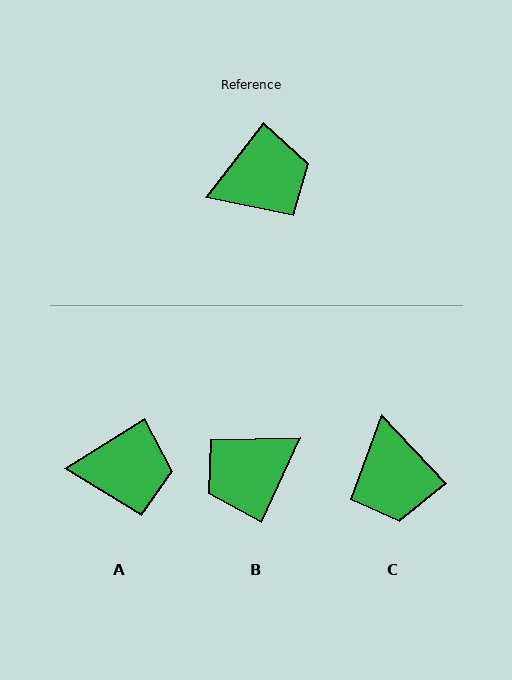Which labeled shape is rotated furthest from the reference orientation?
B, about 167 degrees away.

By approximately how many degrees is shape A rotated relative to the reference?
Approximately 20 degrees clockwise.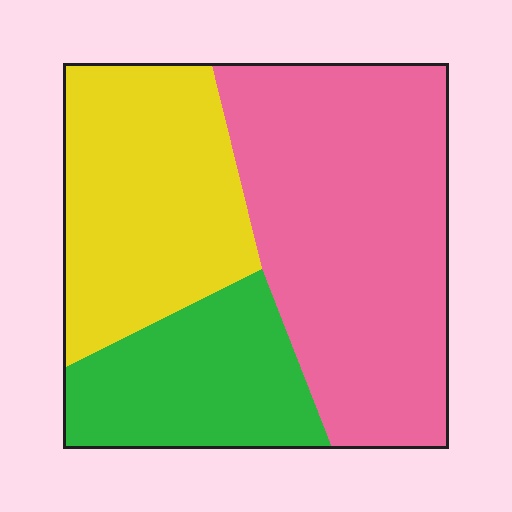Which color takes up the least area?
Green, at roughly 20%.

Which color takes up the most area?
Pink, at roughly 50%.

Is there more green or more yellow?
Yellow.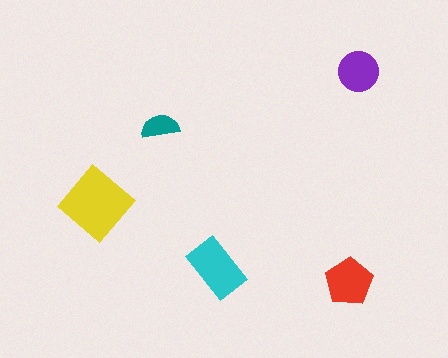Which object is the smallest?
The teal semicircle.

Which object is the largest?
The yellow diamond.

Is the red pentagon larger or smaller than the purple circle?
Larger.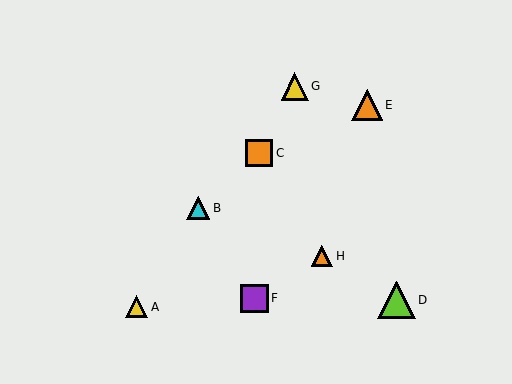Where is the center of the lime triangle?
The center of the lime triangle is at (397, 300).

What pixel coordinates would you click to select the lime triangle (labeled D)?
Click at (397, 300) to select the lime triangle D.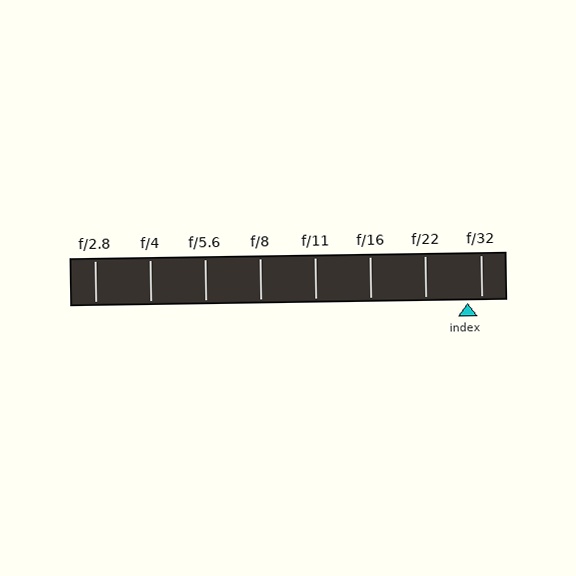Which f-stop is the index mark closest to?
The index mark is closest to f/32.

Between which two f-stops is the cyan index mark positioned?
The index mark is between f/22 and f/32.